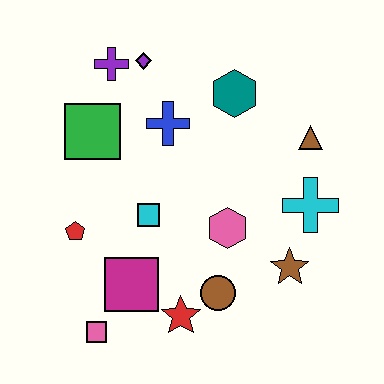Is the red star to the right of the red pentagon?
Yes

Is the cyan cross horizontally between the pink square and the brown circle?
No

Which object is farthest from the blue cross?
The pink square is farthest from the blue cross.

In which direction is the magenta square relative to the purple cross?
The magenta square is below the purple cross.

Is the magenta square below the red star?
No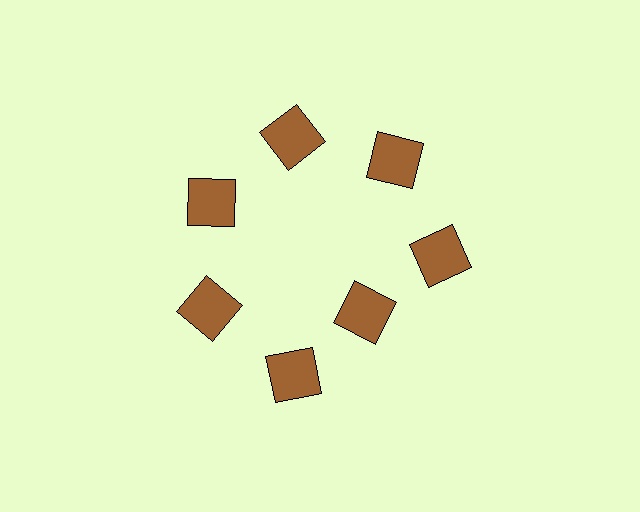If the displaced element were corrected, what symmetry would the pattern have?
It would have 7-fold rotational symmetry — the pattern would map onto itself every 51 degrees.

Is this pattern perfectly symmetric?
No. The 7 brown squares are arranged in a ring, but one element near the 5 o'clock position is pulled inward toward the center, breaking the 7-fold rotational symmetry.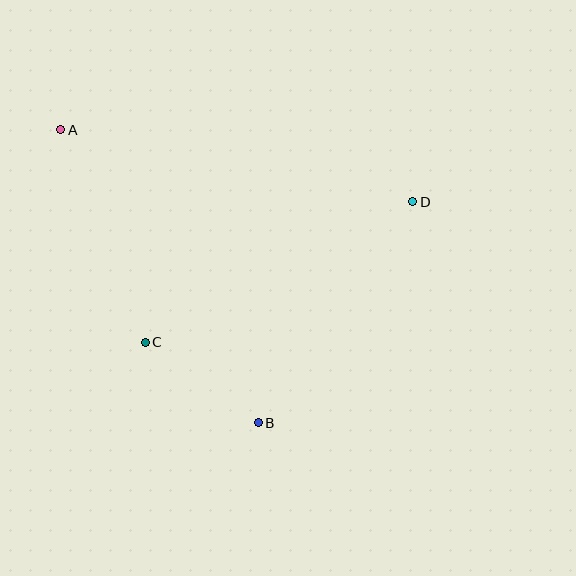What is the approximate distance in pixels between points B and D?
The distance between B and D is approximately 270 pixels.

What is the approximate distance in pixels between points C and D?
The distance between C and D is approximately 302 pixels.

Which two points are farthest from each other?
Points A and D are farthest from each other.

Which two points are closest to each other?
Points B and C are closest to each other.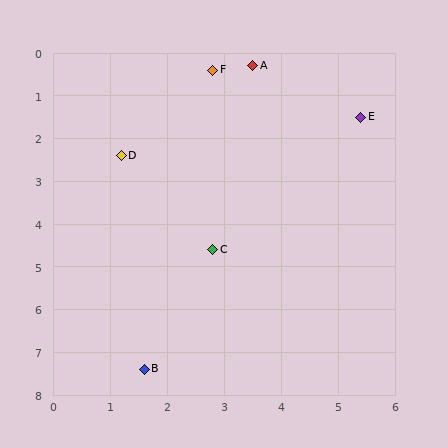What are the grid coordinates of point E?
Point E is at approximately (5.4, 1.5).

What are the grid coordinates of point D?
Point D is at approximately (1.2, 2.4).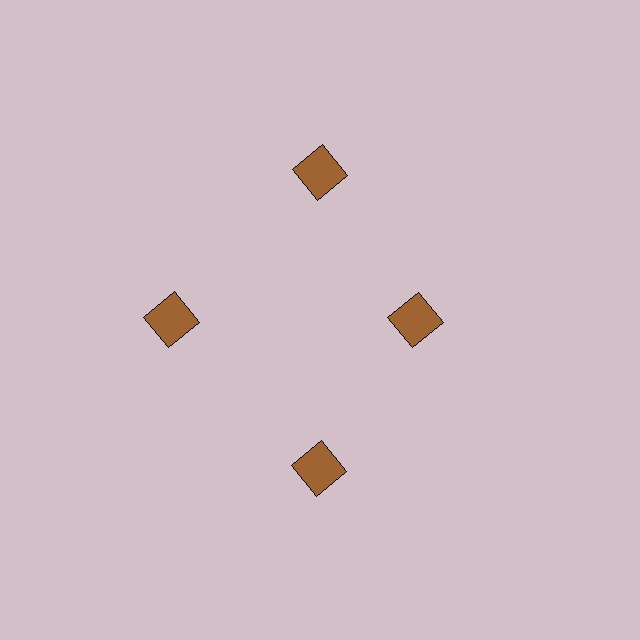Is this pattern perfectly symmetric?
No. The 4 brown squares are arranged in a ring, but one element near the 3 o'clock position is pulled inward toward the center, breaking the 4-fold rotational symmetry.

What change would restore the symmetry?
The symmetry would be restored by moving it outward, back onto the ring so that all 4 squares sit at equal angles and equal distance from the center.